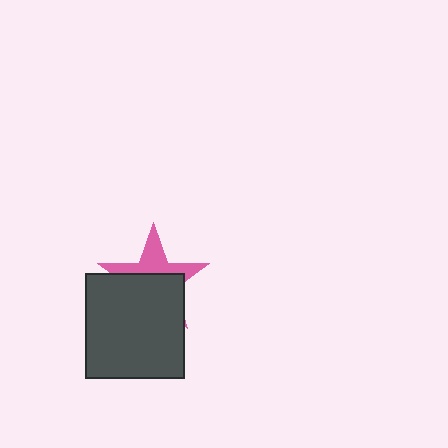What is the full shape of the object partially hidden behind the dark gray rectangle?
The partially hidden object is a pink star.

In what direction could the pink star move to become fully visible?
The pink star could move up. That would shift it out from behind the dark gray rectangle entirely.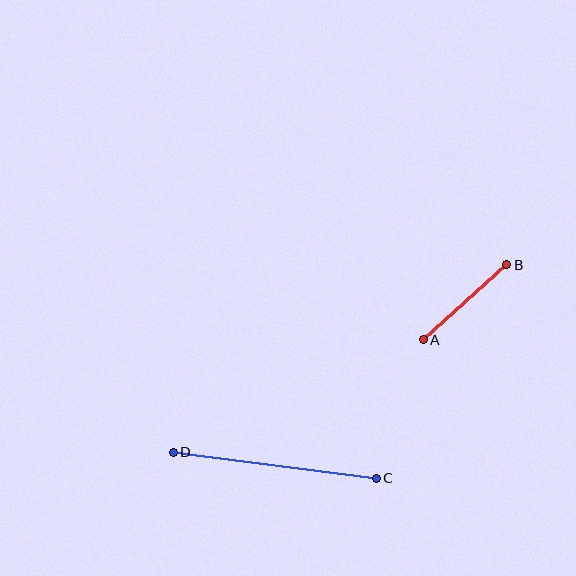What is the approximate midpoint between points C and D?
The midpoint is at approximately (275, 465) pixels.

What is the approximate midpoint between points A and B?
The midpoint is at approximately (465, 302) pixels.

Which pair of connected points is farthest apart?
Points C and D are farthest apart.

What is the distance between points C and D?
The distance is approximately 205 pixels.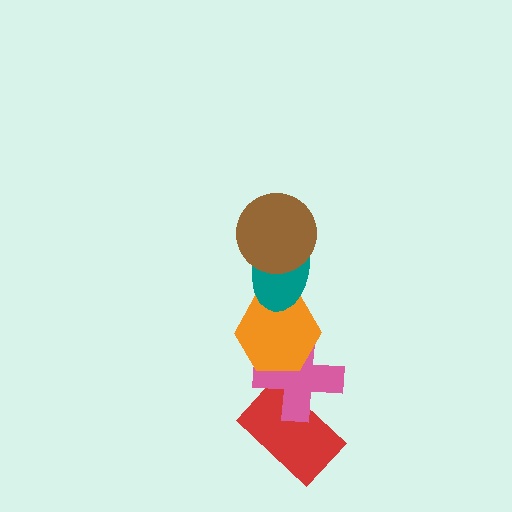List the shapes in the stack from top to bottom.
From top to bottom: the brown circle, the teal ellipse, the orange hexagon, the pink cross, the red rectangle.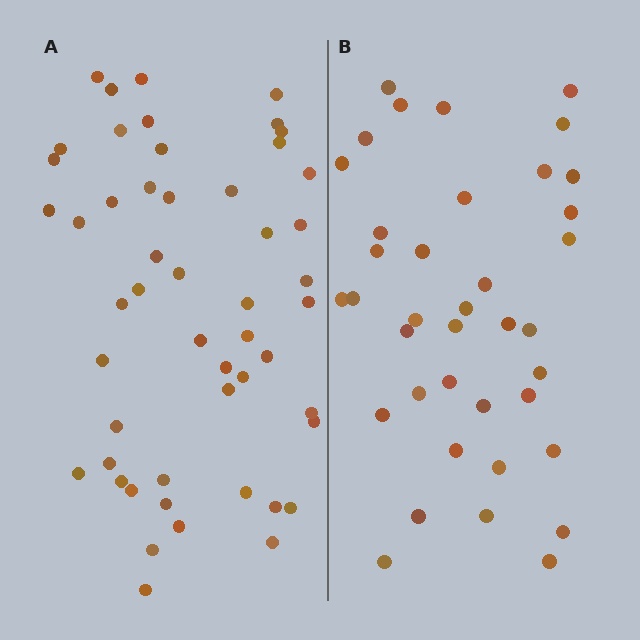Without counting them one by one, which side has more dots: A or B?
Region A (the left region) has more dots.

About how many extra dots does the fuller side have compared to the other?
Region A has approximately 15 more dots than region B.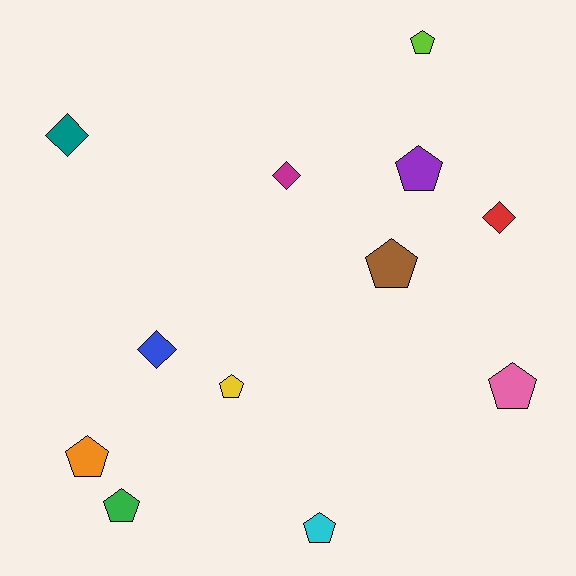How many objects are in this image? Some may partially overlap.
There are 12 objects.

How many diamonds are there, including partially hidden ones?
There are 4 diamonds.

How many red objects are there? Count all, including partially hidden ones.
There is 1 red object.